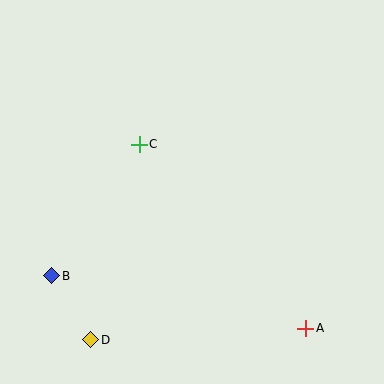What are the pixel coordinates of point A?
Point A is at (306, 328).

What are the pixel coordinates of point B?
Point B is at (52, 276).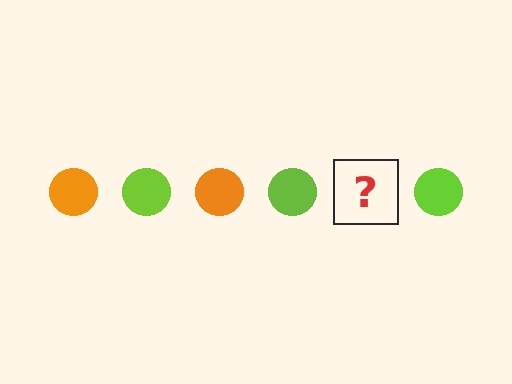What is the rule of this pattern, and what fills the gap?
The rule is that the pattern cycles through orange, lime circles. The gap should be filled with an orange circle.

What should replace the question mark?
The question mark should be replaced with an orange circle.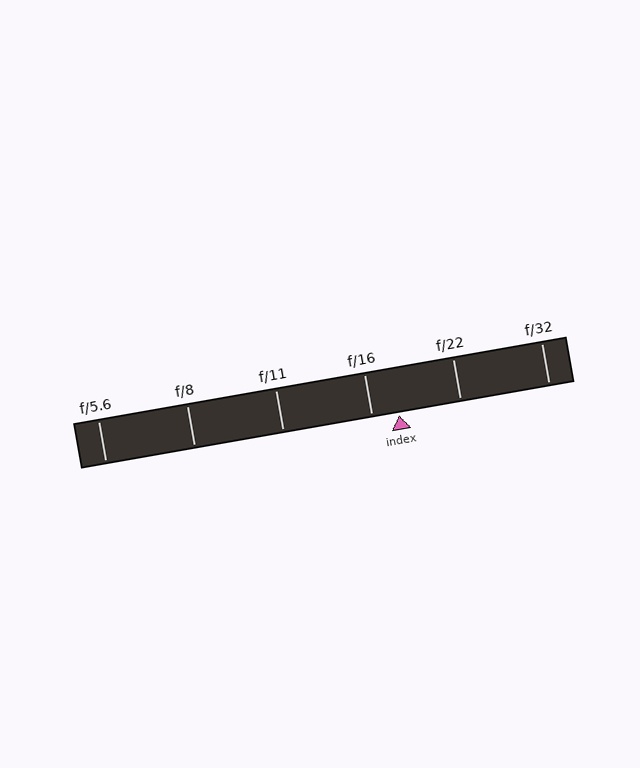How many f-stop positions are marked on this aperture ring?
There are 6 f-stop positions marked.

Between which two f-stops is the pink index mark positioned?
The index mark is between f/16 and f/22.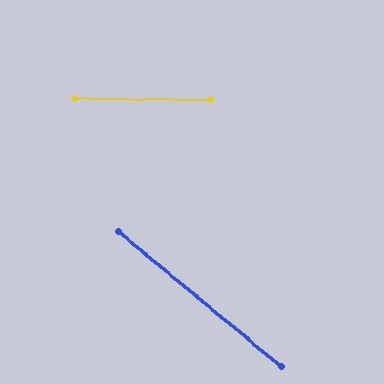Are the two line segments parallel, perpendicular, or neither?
Neither parallel nor perpendicular — they differ by about 39°.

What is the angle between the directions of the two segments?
Approximately 39 degrees.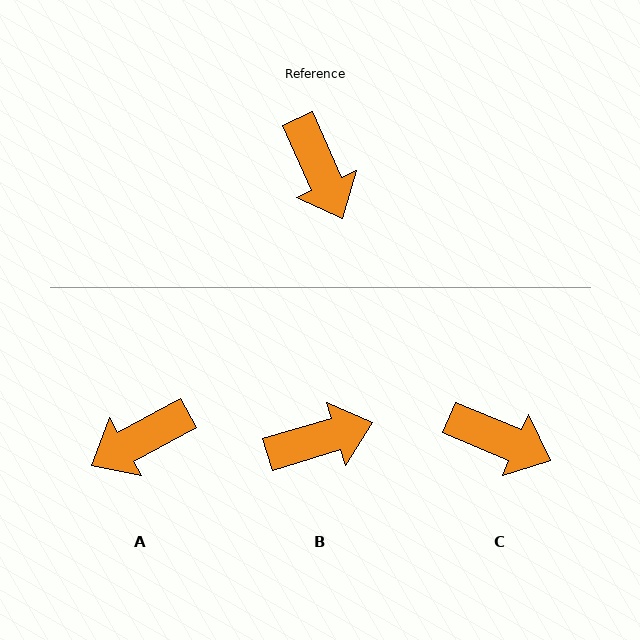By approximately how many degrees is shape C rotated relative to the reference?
Approximately 43 degrees counter-clockwise.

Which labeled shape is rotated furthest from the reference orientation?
A, about 86 degrees away.